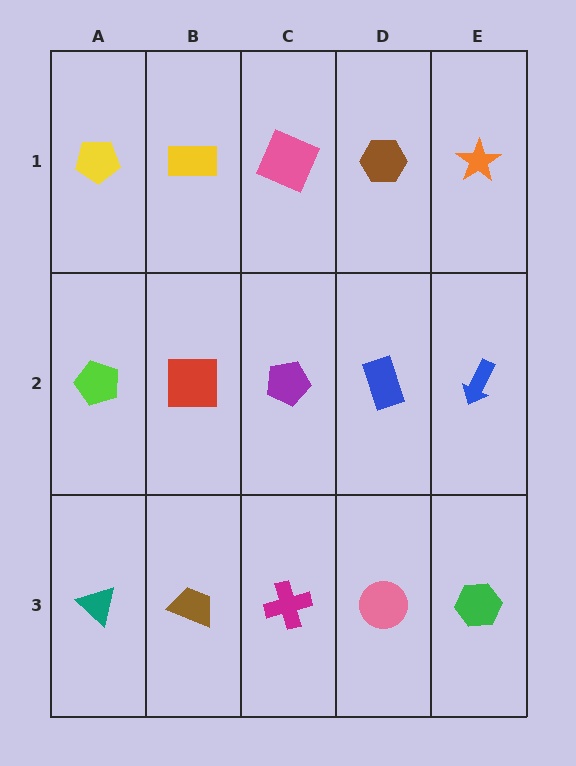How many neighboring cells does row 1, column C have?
3.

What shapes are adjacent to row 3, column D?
A blue rectangle (row 2, column D), a magenta cross (row 3, column C), a green hexagon (row 3, column E).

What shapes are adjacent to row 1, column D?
A blue rectangle (row 2, column D), a pink square (row 1, column C), an orange star (row 1, column E).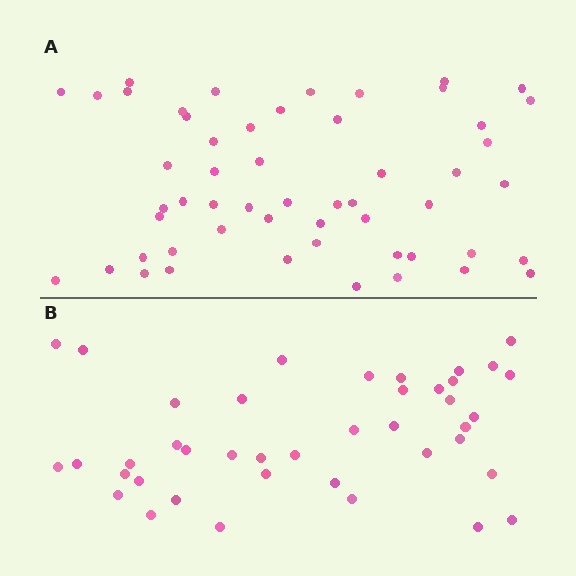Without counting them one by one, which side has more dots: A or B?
Region A (the top region) has more dots.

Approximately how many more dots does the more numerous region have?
Region A has approximately 15 more dots than region B.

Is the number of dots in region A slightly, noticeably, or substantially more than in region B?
Region A has noticeably more, but not dramatically so. The ratio is roughly 1.3 to 1.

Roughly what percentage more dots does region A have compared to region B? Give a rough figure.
About 30% more.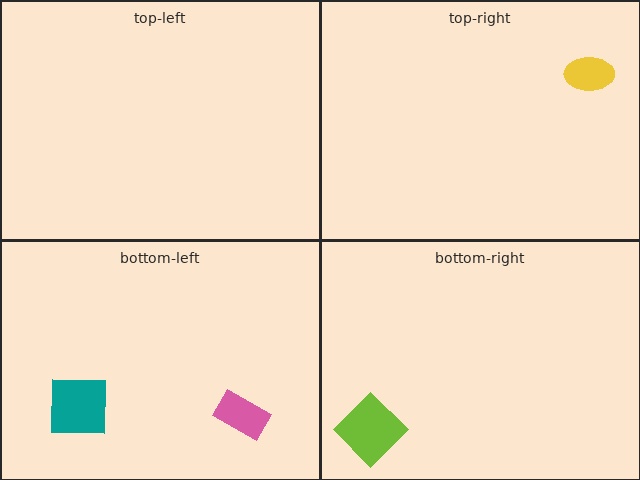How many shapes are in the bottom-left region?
2.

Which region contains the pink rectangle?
The bottom-left region.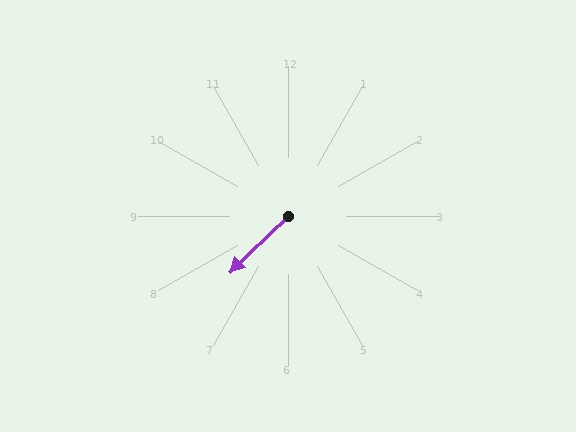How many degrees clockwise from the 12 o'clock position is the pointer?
Approximately 226 degrees.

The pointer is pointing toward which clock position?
Roughly 8 o'clock.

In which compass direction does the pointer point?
Southwest.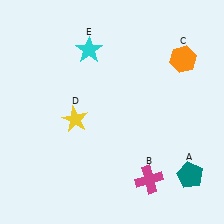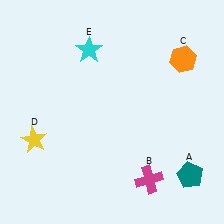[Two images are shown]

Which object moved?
The yellow star (D) moved left.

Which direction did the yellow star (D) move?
The yellow star (D) moved left.